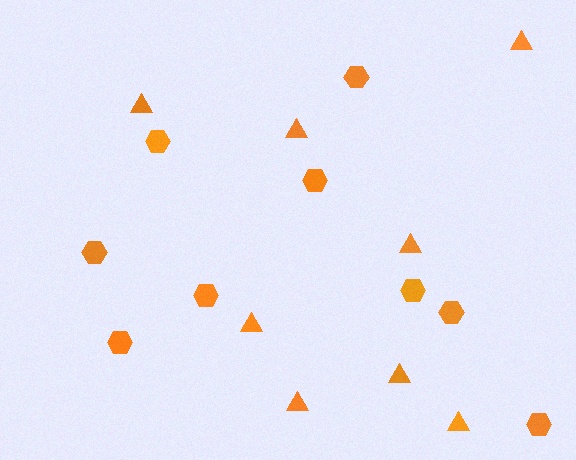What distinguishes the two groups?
There are 2 groups: one group of hexagons (9) and one group of triangles (8).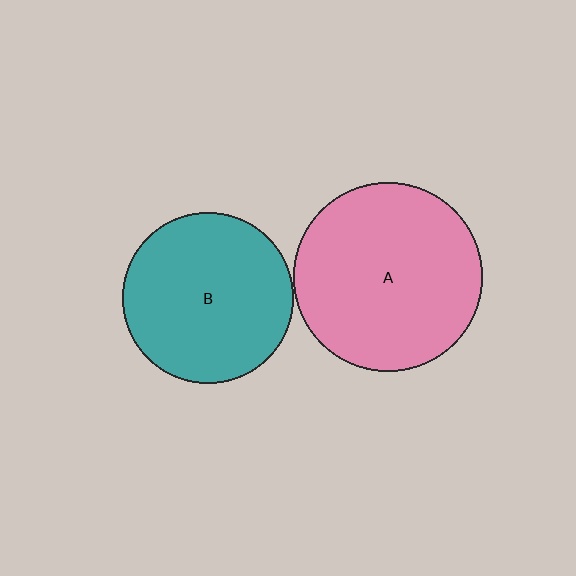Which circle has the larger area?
Circle A (pink).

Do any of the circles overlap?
No, none of the circles overlap.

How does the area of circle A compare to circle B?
Approximately 1.2 times.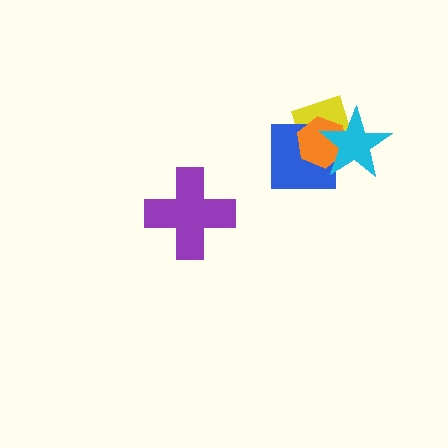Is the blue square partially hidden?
Yes, it is partially covered by another shape.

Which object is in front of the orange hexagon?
The cyan star is in front of the orange hexagon.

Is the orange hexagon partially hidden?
Yes, it is partially covered by another shape.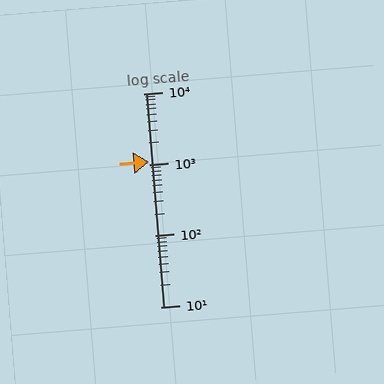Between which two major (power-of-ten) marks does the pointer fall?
The pointer is between 1000 and 10000.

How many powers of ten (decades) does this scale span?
The scale spans 3 decades, from 10 to 10000.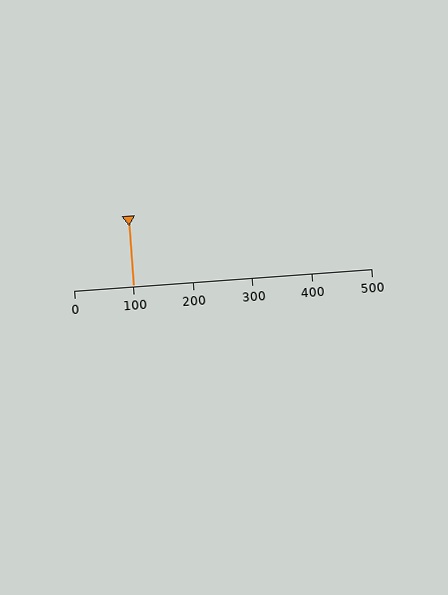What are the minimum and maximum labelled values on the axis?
The axis runs from 0 to 500.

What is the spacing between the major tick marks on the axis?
The major ticks are spaced 100 apart.